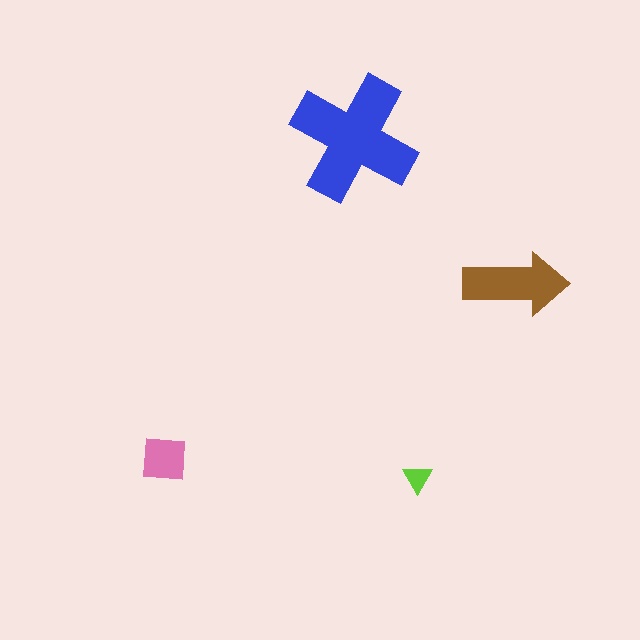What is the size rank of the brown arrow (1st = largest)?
2nd.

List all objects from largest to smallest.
The blue cross, the brown arrow, the pink square, the lime triangle.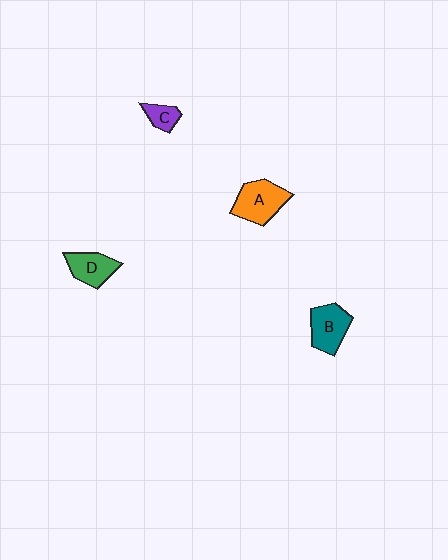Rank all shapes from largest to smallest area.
From largest to smallest: A (orange), B (teal), D (green), C (purple).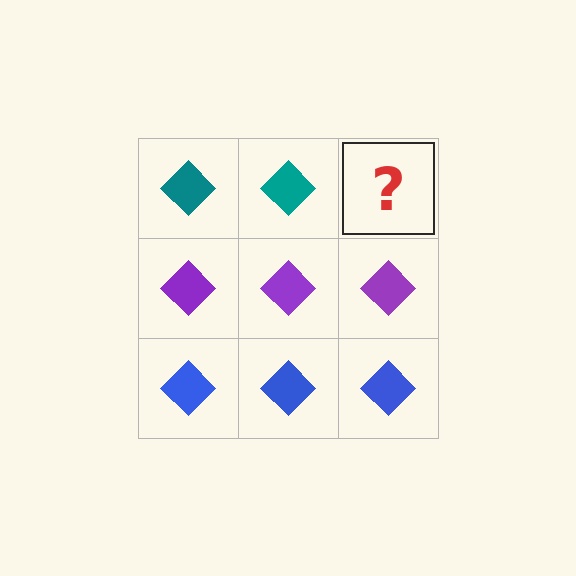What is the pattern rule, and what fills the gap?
The rule is that each row has a consistent color. The gap should be filled with a teal diamond.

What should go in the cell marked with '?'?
The missing cell should contain a teal diamond.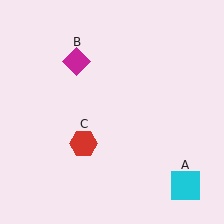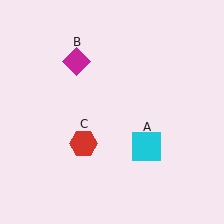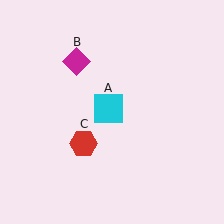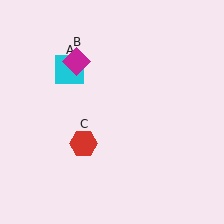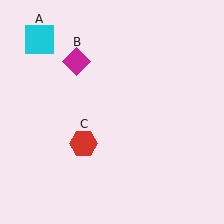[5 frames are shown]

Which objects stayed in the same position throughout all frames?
Magenta diamond (object B) and red hexagon (object C) remained stationary.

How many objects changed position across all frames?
1 object changed position: cyan square (object A).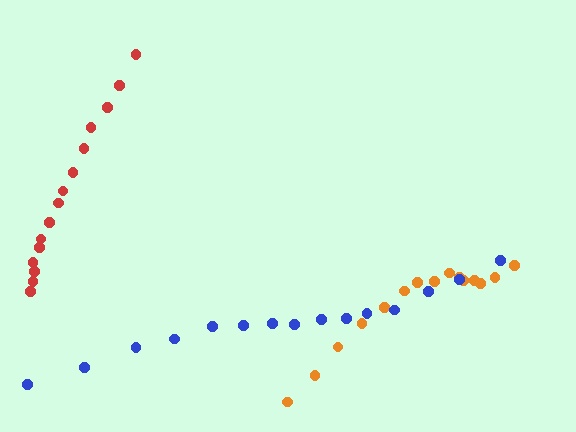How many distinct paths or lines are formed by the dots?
There are 3 distinct paths.